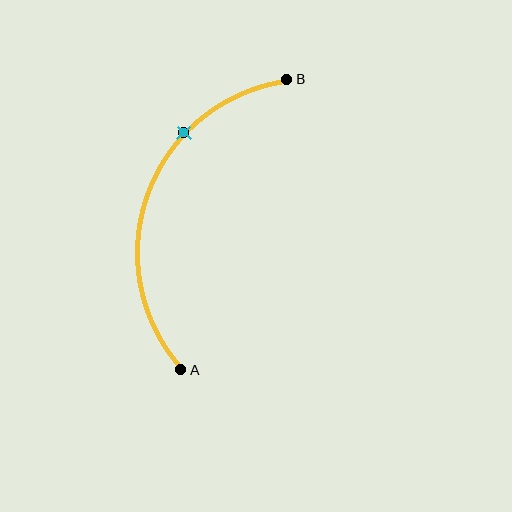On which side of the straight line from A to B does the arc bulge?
The arc bulges to the left of the straight line connecting A and B.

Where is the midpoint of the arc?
The arc midpoint is the point on the curve farthest from the straight line joining A and B. It sits to the left of that line.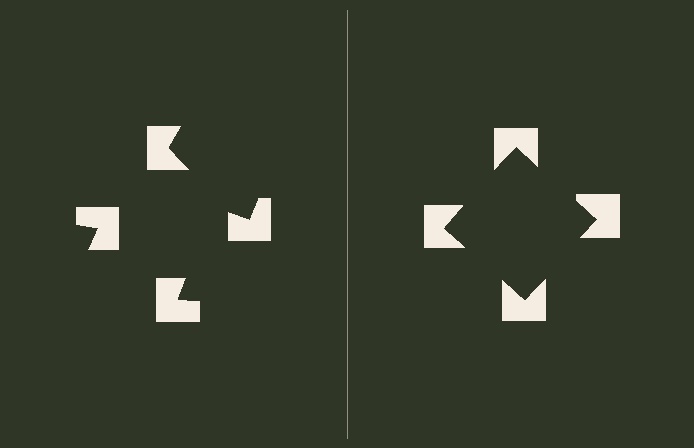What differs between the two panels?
The notched squares are positioned identically on both sides; only the wedge orientations differ. On the right they align to a square; on the left they are misaligned.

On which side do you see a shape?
An illusory square appears on the right side. On the left side the wedge cuts are rotated, so no coherent shape forms.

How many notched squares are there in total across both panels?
8 — 4 on each side.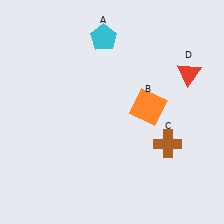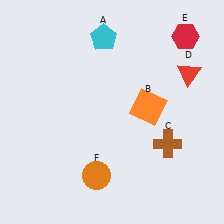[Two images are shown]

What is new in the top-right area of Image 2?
A red hexagon (E) was added in the top-right area of Image 2.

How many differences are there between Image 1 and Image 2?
There are 2 differences between the two images.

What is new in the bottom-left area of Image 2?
An orange circle (F) was added in the bottom-left area of Image 2.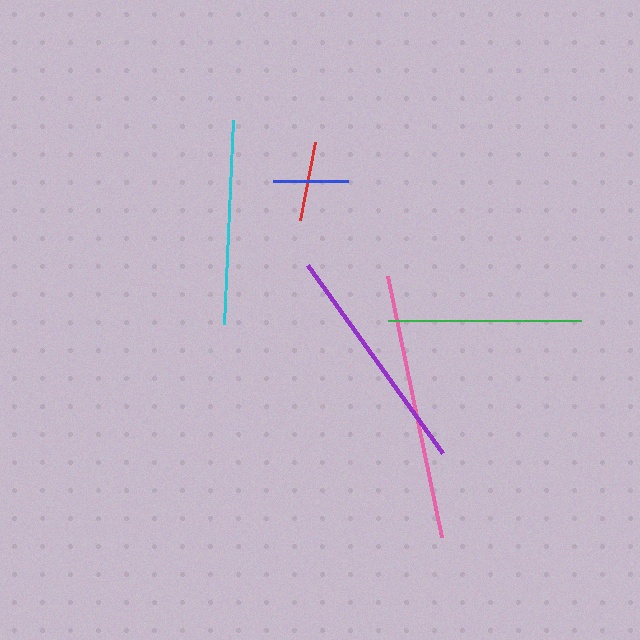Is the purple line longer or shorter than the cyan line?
The purple line is longer than the cyan line.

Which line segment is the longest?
The pink line is the longest at approximately 266 pixels.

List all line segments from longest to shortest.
From longest to shortest: pink, purple, cyan, green, red, blue.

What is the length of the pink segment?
The pink segment is approximately 266 pixels long.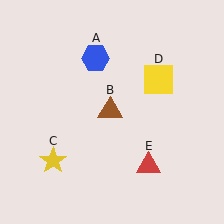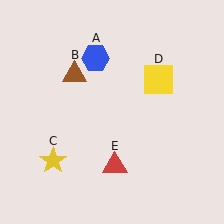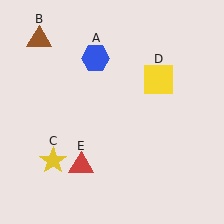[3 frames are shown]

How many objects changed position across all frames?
2 objects changed position: brown triangle (object B), red triangle (object E).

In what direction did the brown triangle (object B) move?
The brown triangle (object B) moved up and to the left.